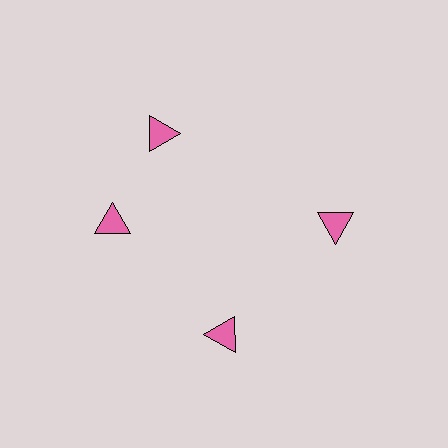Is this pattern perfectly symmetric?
No. The 4 pink triangles are arranged in a ring, but one element near the 12 o'clock position is rotated out of alignment along the ring, breaking the 4-fold rotational symmetry.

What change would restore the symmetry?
The symmetry would be restored by rotating it back into even spacing with its neighbors so that all 4 triangles sit at equal angles and equal distance from the center.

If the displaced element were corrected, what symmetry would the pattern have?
It would have 4-fold rotational symmetry — the pattern would map onto itself every 90 degrees.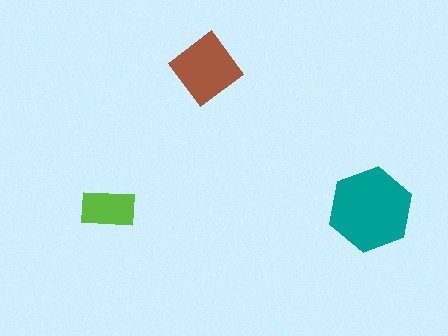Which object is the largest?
The teal hexagon.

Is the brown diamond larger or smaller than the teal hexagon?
Smaller.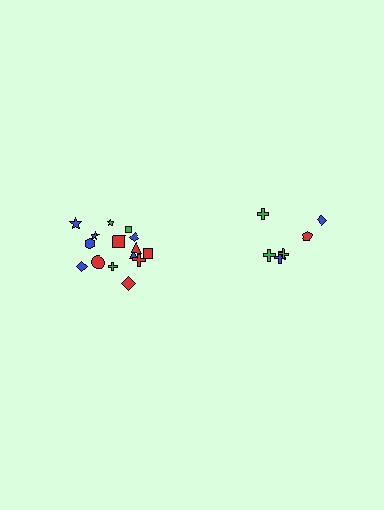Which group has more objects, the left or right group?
The left group.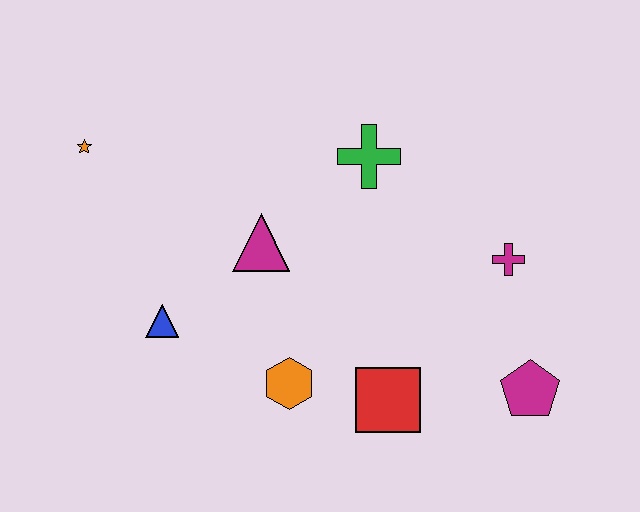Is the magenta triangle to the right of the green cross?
No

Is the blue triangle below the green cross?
Yes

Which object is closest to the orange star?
The blue triangle is closest to the orange star.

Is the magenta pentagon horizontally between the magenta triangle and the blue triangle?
No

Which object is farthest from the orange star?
The magenta pentagon is farthest from the orange star.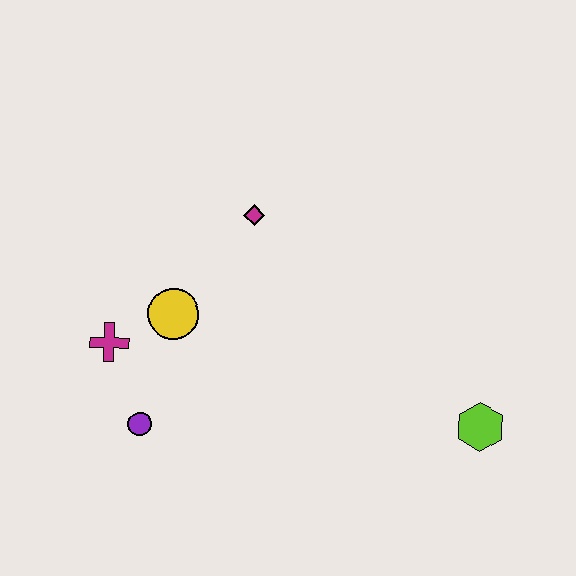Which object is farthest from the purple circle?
The lime hexagon is farthest from the purple circle.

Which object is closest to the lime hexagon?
The magenta diamond is closest to the lime hexagon.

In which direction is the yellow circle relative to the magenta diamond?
The yellow circle is below the magenta diamond.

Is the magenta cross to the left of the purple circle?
Yes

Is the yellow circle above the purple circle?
Yes